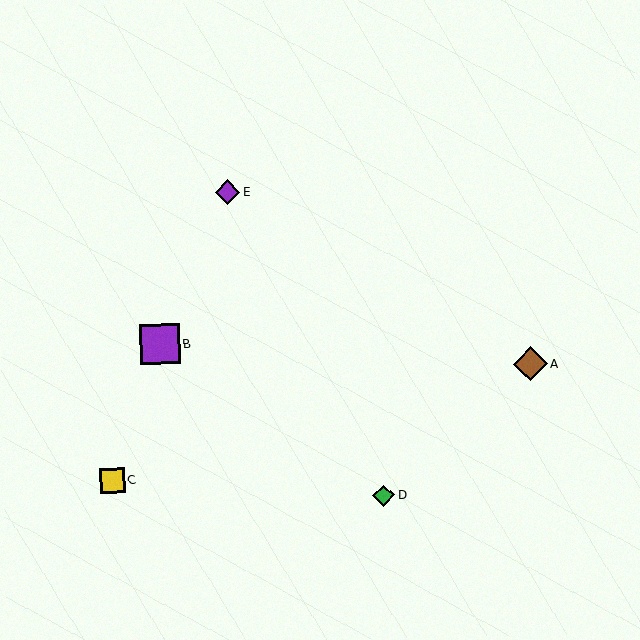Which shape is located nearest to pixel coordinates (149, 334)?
The purple square (labeled B) at (160, 344) is nearest to that location.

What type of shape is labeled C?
Shape C is a yellow square.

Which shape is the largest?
The purple square (labeled B) is the largest.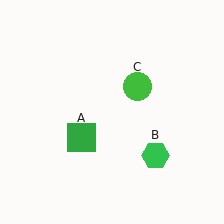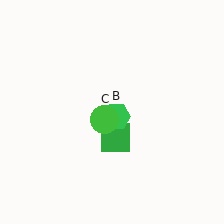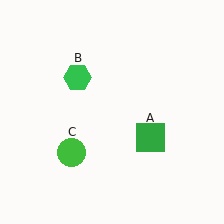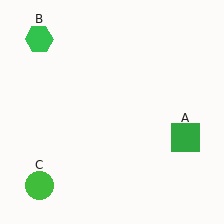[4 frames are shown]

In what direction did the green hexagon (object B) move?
The green hexagon (object B) moved up and to the left.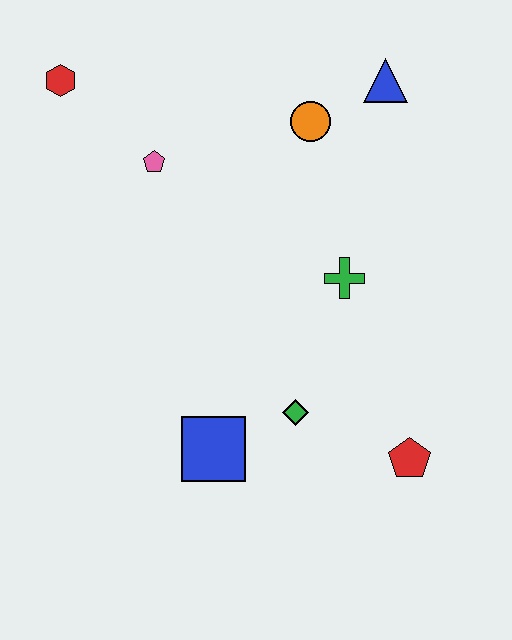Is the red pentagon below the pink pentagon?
Yes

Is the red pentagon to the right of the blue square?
Yes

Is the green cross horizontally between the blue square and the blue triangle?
Yes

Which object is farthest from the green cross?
The red hexagon is farthest from the green cross.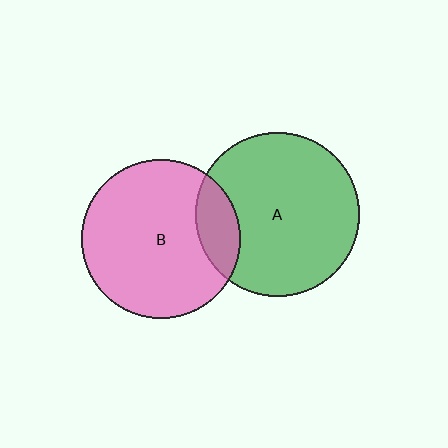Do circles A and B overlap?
Yes.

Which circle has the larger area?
Circle A (green).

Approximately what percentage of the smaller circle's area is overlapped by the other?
Approximately 15%.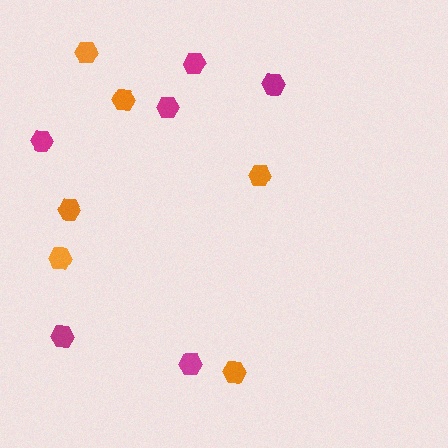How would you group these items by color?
There are 2 groups: one group of orange hexagons (6) and one group of magenta hexagons (6).